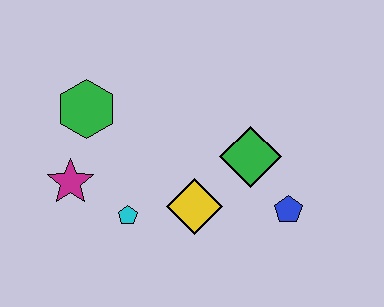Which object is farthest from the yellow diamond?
The green hexagon is farthest from the yellow diamond.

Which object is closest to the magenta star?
The cyan pentagon is closest to the magenta star.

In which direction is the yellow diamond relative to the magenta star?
The yellow diamond is to the right of the magenta star.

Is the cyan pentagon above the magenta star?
No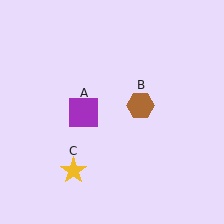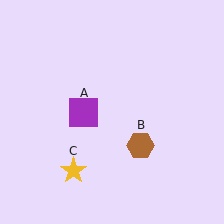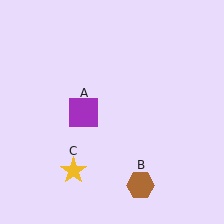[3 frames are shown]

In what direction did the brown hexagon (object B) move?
The brown hexagon (object B) moved down.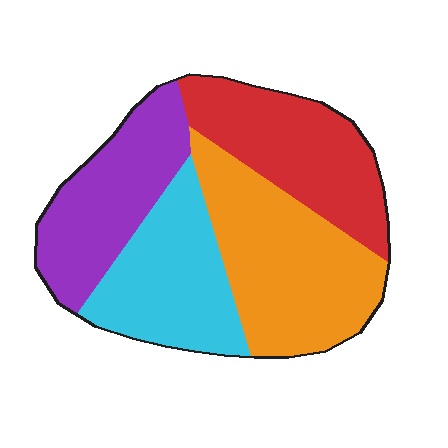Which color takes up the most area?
Orange, at roughly 30%.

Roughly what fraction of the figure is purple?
Purple takes up between a sixth and a third of the figure.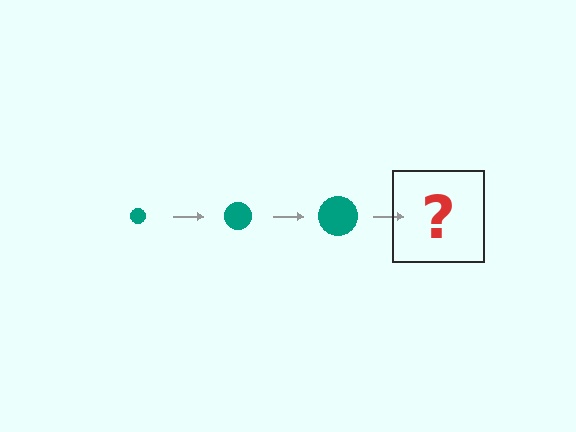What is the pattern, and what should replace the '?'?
The pattern is that the circle gets progressively larger each step. The '?' should be a teal circle, larger than the previous one.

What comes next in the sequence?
The next element should be a teal circle, larger than the previous one.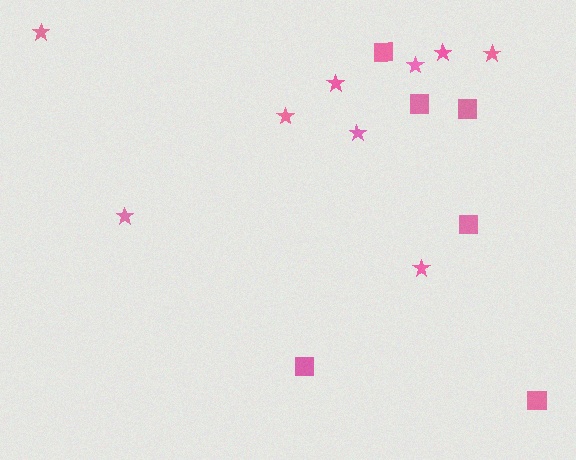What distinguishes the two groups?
There are 2 groups: one group of squares (6) and one group of stars (9).